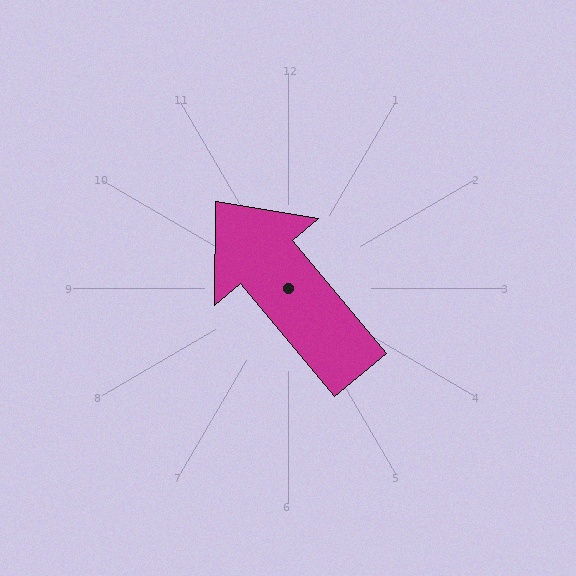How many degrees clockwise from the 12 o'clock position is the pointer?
Approximately 320 degrees.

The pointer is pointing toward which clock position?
Roughly 11 o'clock.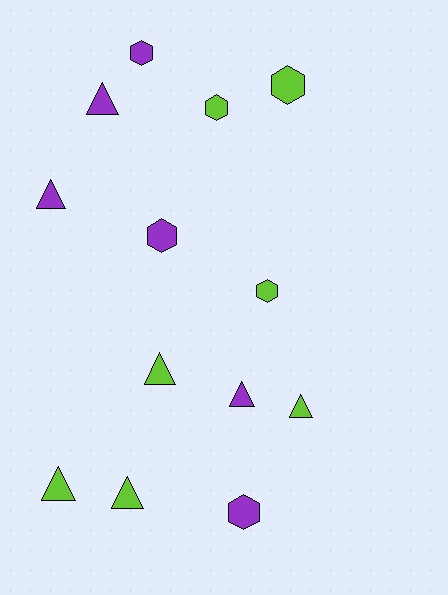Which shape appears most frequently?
Triangle, with 7 objects.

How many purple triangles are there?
There are 3 purple triangles.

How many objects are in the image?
There are 13 objects.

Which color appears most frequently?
Lime, with 7 objects.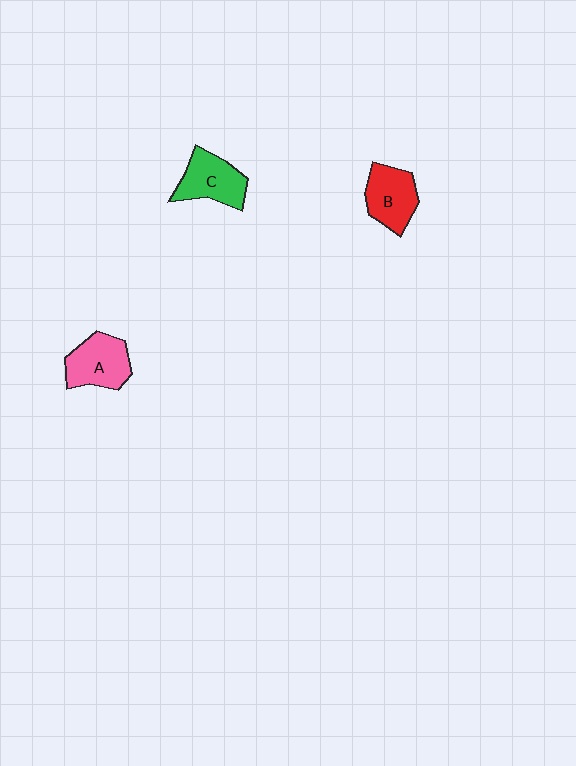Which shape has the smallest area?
Shape B (red).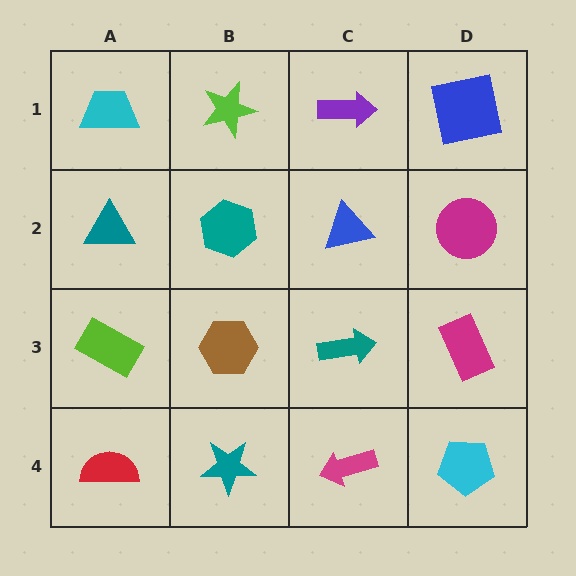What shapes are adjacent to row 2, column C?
A purple arrow (row 1, column C), a teal arrow (row 3, column C), a teal hexagon (row 2, column B), a magenta circle (row 2, column D).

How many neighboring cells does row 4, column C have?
3.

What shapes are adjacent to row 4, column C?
A teal arrow (row 3, column C), a teal star (row 4, column B), a cyan pentagon (row 4, column D).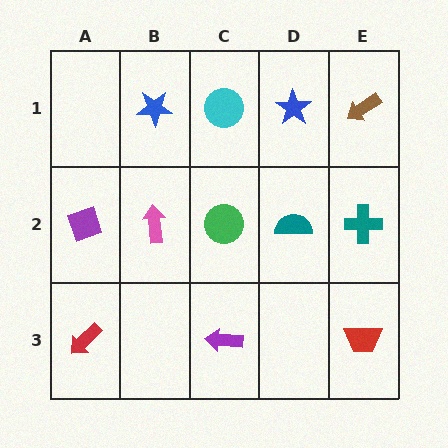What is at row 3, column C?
A purple arrow.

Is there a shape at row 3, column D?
No, that cell is empty.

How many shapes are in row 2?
5 shapes.